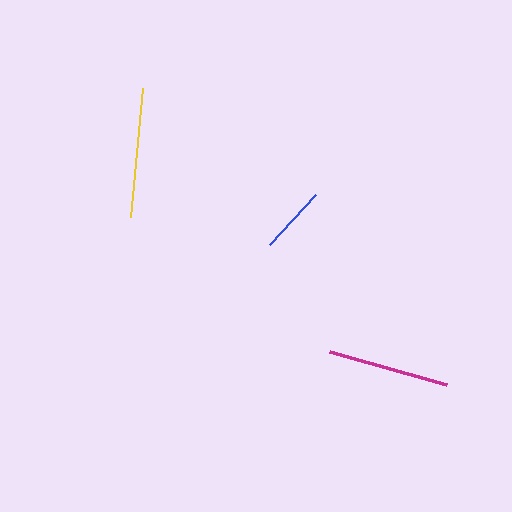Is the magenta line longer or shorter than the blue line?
The magenta line is longer than the blue line.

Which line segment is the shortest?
The blue line is the shortest at approximately 67 pixels.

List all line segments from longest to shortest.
From longest to shortest: yellow, magenta, blue.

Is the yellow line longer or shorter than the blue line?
The yellow line is longer than the blue line.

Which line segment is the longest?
The yellow line is the longest at approximately 129 pixels.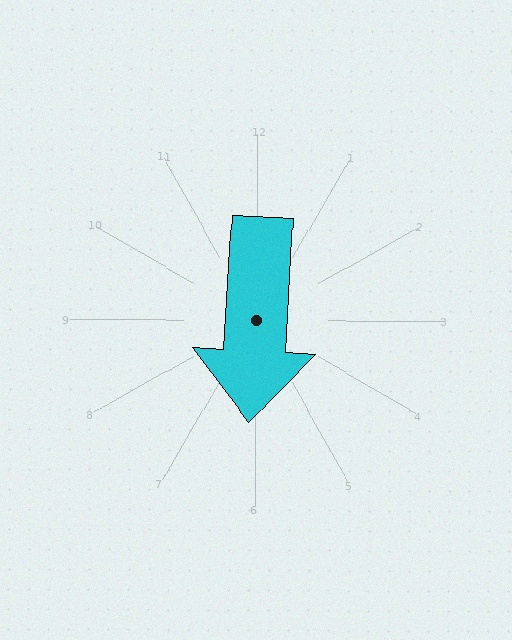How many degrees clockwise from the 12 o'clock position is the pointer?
Approximately 183 degrees.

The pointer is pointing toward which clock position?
Roughly 6 o'clock.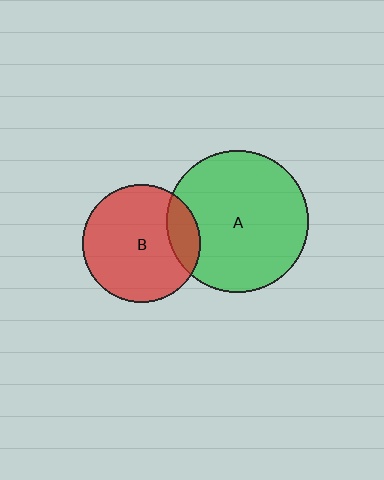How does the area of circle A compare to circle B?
Approximately 1.4 times.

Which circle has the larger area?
Circle A (green).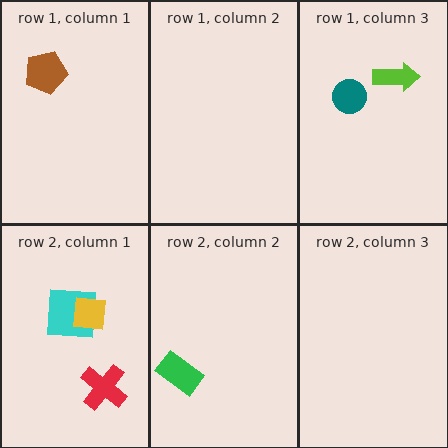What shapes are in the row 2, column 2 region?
The green rectangle.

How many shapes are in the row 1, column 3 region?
2.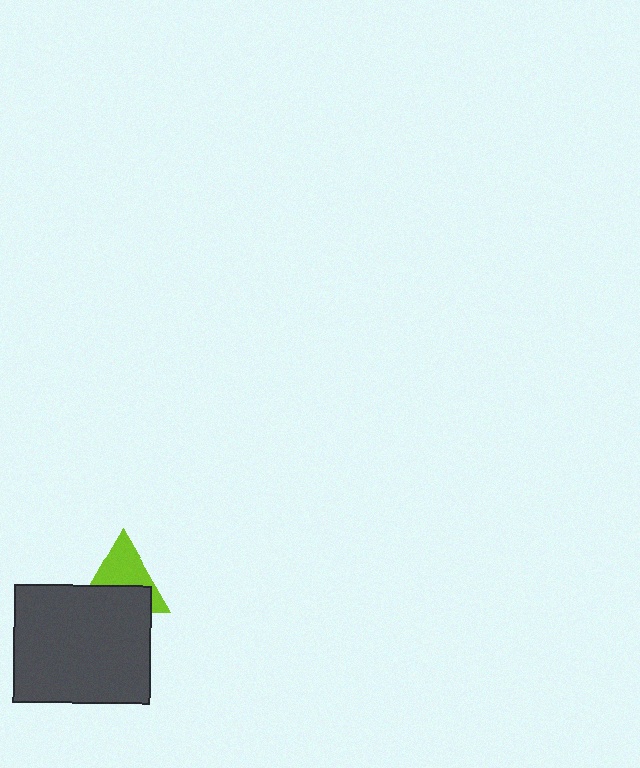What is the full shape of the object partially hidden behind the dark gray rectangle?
The partially hidden object is a lime triangle.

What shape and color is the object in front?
The object in front is a dark gray rectangle.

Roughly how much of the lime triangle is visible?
About half of it is visible (roughly 52%).